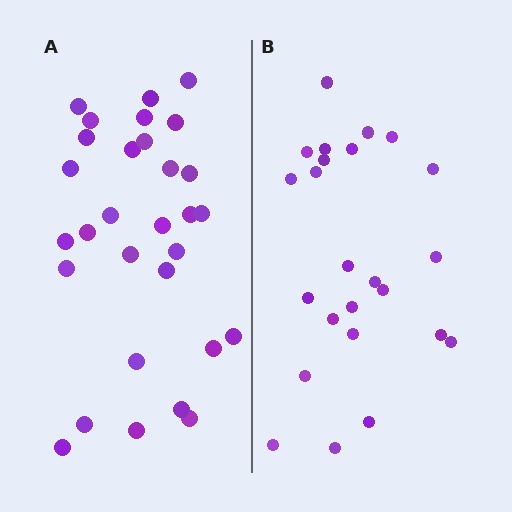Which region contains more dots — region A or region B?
Region A (the left region) has more dots.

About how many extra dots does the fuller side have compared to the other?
Region A has about 6 more dots than region B.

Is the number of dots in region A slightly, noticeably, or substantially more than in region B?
Region A has noticeably more, but not dramatically so. The ratio is roughly 1.2 to 1.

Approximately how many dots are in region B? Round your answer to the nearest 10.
About 20 dots. (The exact count is 24, which rounds to 20.)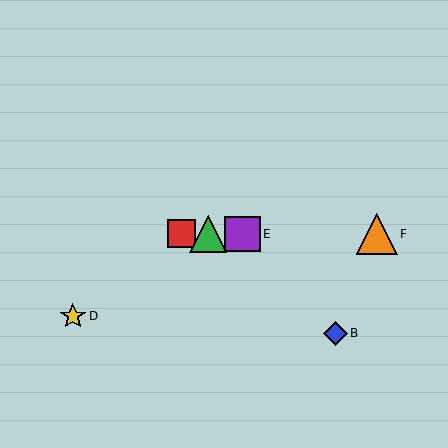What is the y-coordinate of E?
Object E is at y≈234.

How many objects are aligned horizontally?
4 objects (A, C, E, F) are aligned horizontally.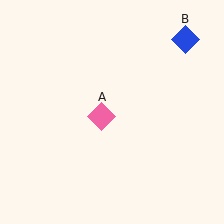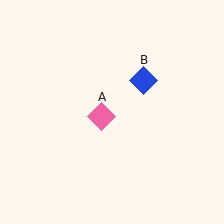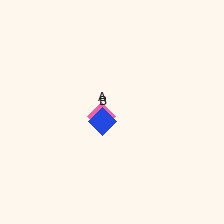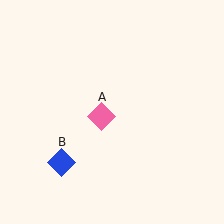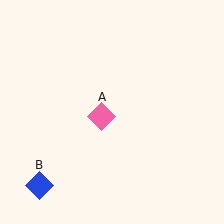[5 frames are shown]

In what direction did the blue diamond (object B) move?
The blue diamond (object B) moved down and to the left.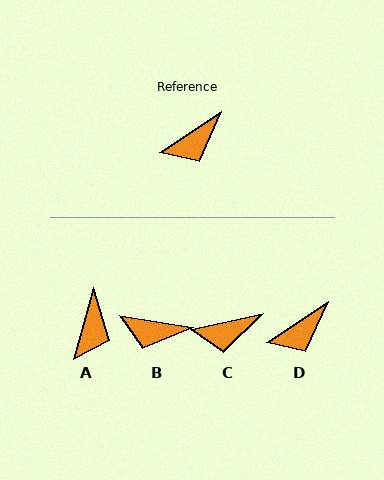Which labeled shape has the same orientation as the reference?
D.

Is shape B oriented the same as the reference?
No, it is off by about 44 degrees.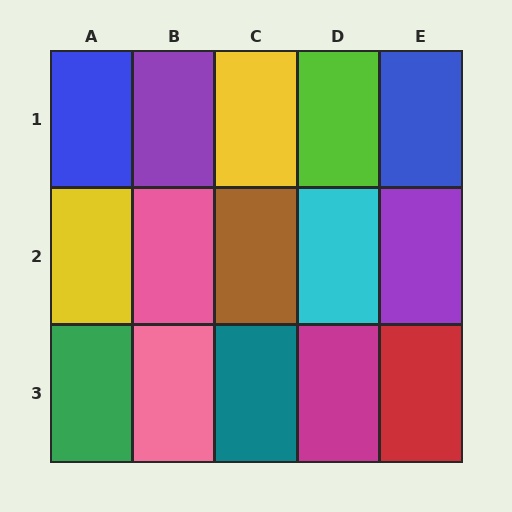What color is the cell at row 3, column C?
Teal.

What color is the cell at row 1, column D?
Lime.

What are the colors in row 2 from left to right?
Yellow, pink, brown, cyan, purple.